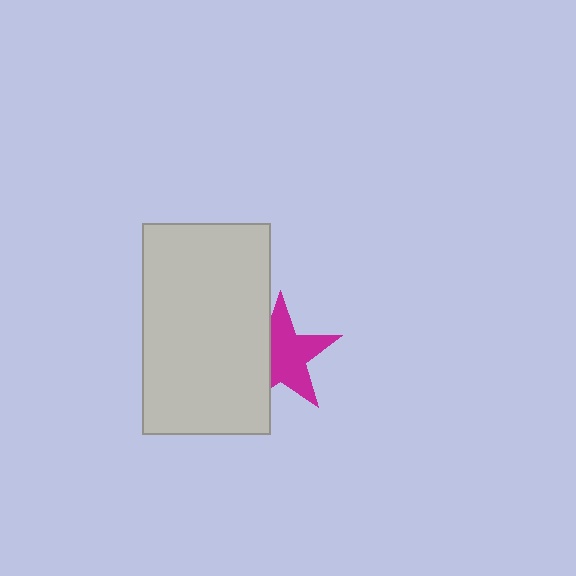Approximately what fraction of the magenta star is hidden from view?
Roughly 35% of the magenta star is hidden behind the light gray rectangle.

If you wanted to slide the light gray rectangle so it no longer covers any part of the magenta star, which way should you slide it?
Slide it left — that is the most direct way to separate the two shapes.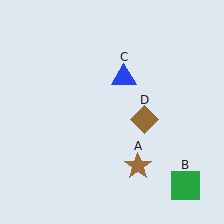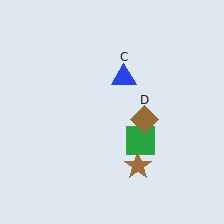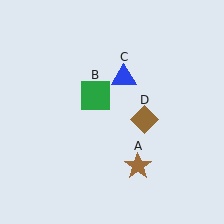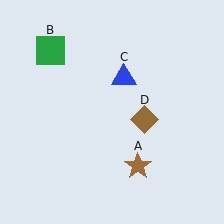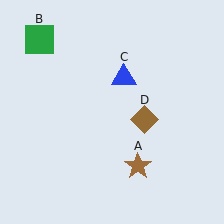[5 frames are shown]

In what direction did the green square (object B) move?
The green square (object B) moved up and to the left.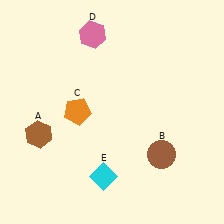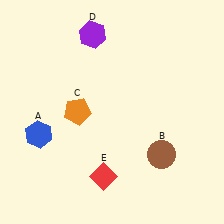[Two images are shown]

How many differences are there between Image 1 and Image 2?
There are 3 differences between the two images.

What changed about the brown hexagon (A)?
In Image 1, A is brown. In Image 2, it changed to blue.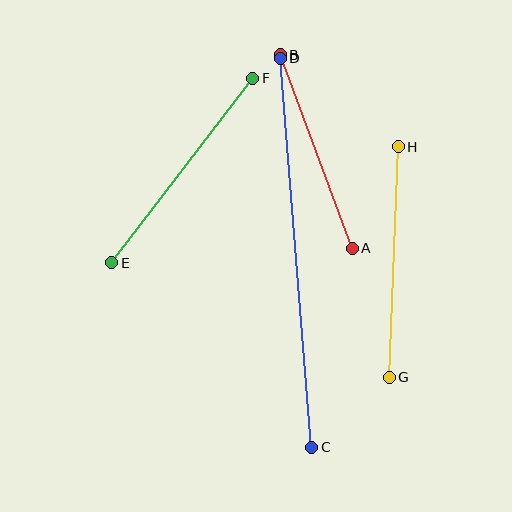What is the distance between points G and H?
The distance is approximately 230 pixels.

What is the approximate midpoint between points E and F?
The midpoint is at approximately (182, 170) pixels.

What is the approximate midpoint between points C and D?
The midpoint is at approximately (296, 253) pixels.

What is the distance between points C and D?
The distance is approximately 391 pixels.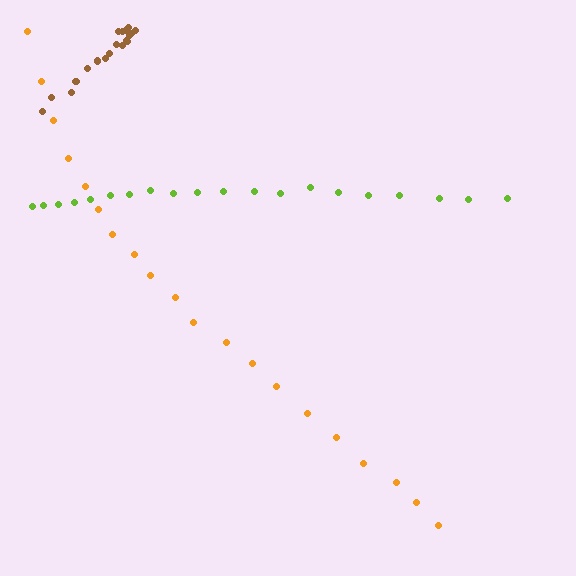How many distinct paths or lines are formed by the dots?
There are 3 distinct paths.